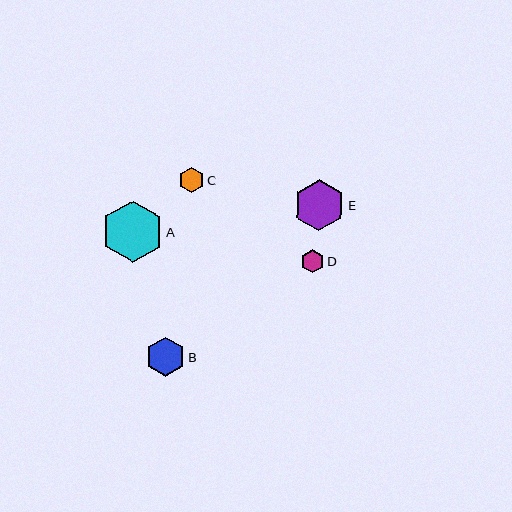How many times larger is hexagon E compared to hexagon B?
Hexagon E is approximately 1.3 times the size of hexagon B.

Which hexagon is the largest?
Hexagon A is the largest with a size of approximately 61 pixels.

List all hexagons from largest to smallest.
From largest to smallest: A, E, B, C, D.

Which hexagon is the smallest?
Hexagon D is the smallest with a size of approximately 23 pixels.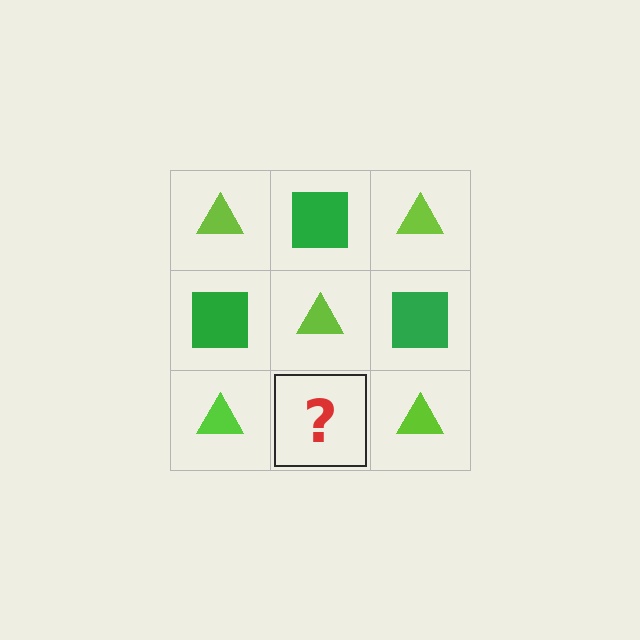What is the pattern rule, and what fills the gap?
The rule is that it alternates lime triangle and green square in a checkerboard pattern. The gap should be filled with a green square.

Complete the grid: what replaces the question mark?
The question mark should be replaced with a green square.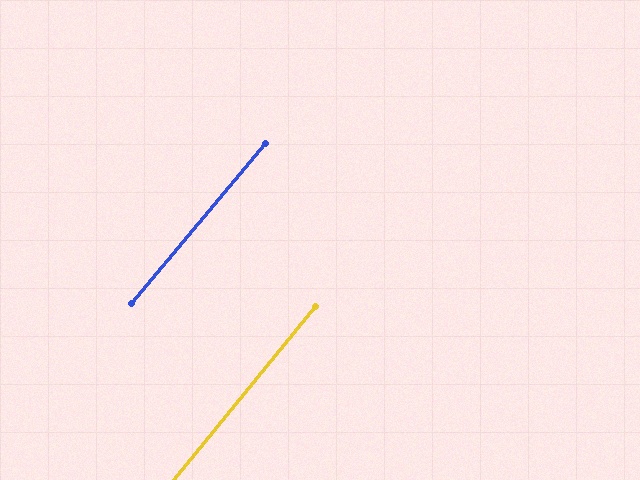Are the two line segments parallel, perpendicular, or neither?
Parallel — their directions differ by only 1.1°.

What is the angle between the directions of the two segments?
Approximately 1 degree.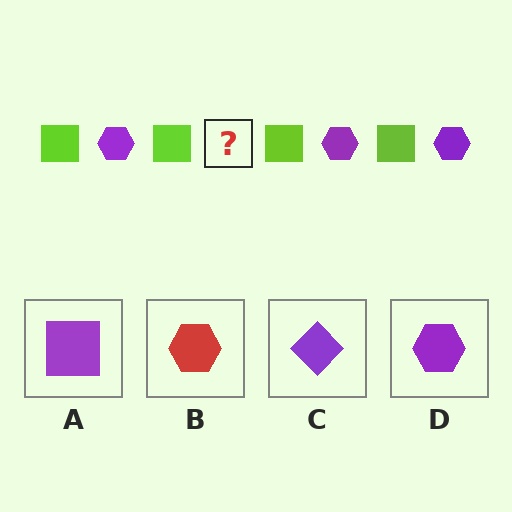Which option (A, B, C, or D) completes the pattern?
D.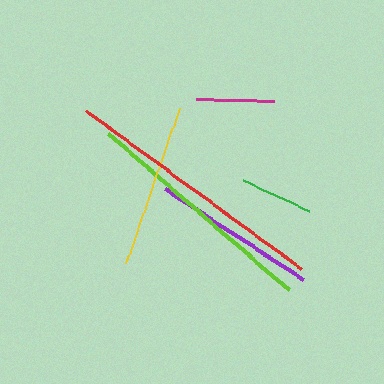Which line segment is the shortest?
The green line is the shortest at approximately 72 pixels.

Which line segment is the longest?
The red line is the longest at approximately 267 pixels.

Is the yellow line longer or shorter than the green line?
The yellow line is longer than the green line.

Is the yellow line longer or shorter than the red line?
The red line is longer than the yellow line.